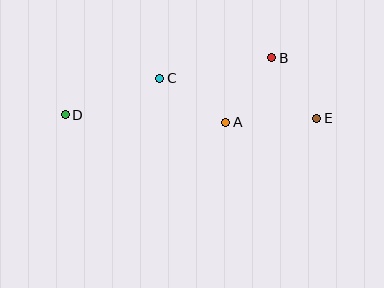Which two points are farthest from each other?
Points D and E are farthest from each other.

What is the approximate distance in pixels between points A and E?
The distance between A and E is approximately 91 pixels.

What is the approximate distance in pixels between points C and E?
The distance between C and E is approximately 162 pixels.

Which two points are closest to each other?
Points B and E are closest to each other.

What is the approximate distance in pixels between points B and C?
The distance between B and C is approximately 114 pixels.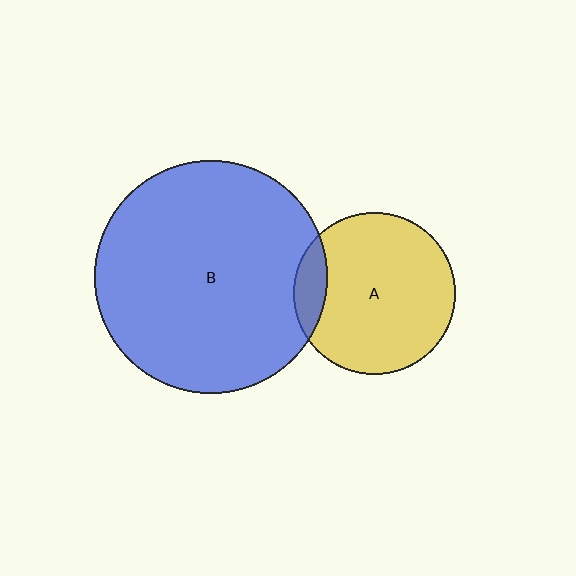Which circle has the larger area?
Circle B (blue).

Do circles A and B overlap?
Yes.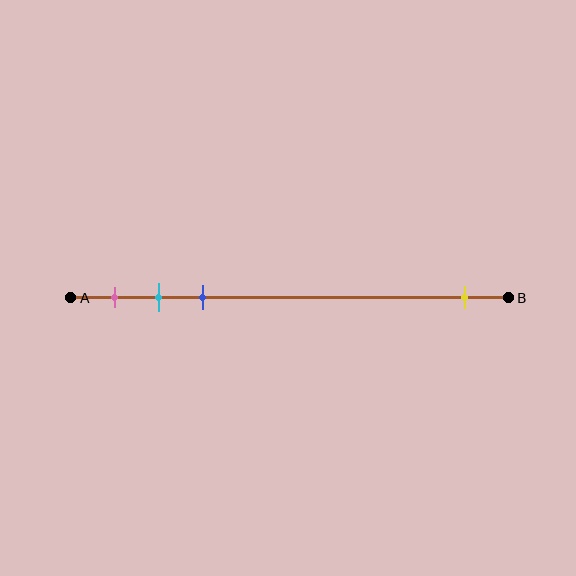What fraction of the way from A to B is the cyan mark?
The cyan mark is approximately 20% (0.2) of the way from A to B.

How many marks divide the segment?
There are 4 marks dividing the segment.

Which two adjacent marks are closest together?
The cyan and blue marks are the closest adjacent pair.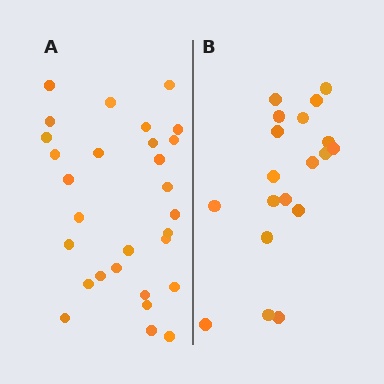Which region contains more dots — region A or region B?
Region A (the left region) has more dots.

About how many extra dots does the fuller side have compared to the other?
Region A has roughly 10 or so more dots than region B.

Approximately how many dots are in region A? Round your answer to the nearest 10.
About 30 dots. (The exact count is 29, which rounds to 30.)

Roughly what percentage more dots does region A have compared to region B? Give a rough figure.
About 55% more.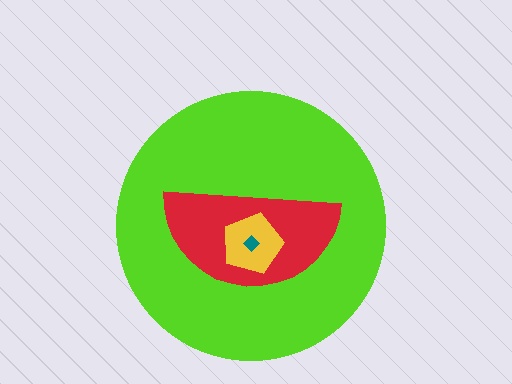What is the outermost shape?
The lime circle.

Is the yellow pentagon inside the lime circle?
Yes.